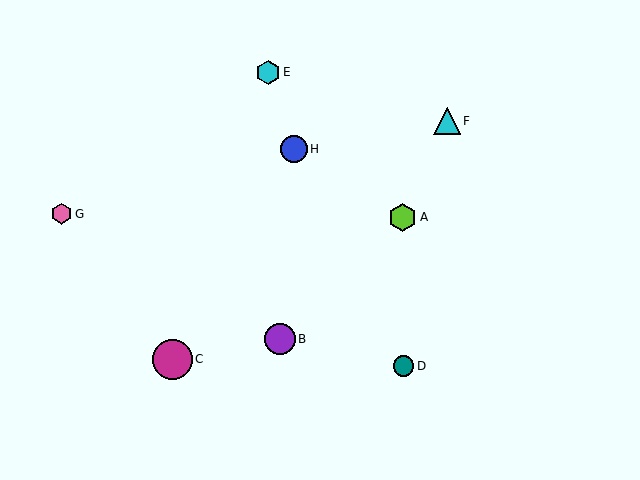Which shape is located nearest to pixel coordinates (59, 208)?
The pink hexagon (labeled G) at (61, 214) is nearest to that location.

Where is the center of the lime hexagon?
The center of the lime hexagon is at (402, 217).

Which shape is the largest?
The magenta circle (labeled C) is the largest.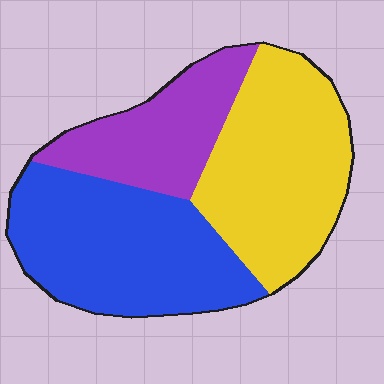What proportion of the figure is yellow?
Yellow covers about 40% of the figure.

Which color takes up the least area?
Purple, at roughly 25%.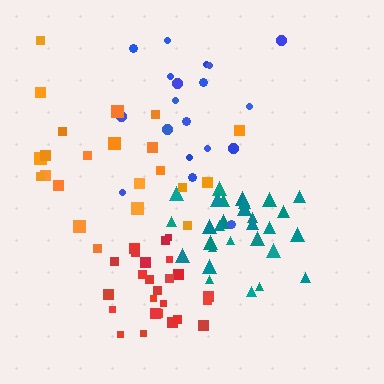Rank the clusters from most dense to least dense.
teal, red, blue, orange.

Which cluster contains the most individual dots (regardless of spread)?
Teal (29).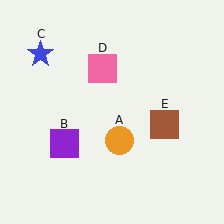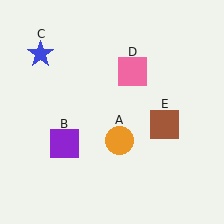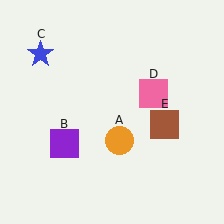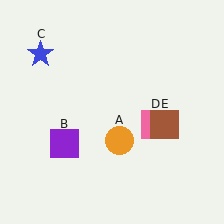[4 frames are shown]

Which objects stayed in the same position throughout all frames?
Orange circle (object A) and purple square (object B) and blue star (object C) and brown square (object E) remained stationary.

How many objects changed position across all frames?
1 object changed position: pink square (object D).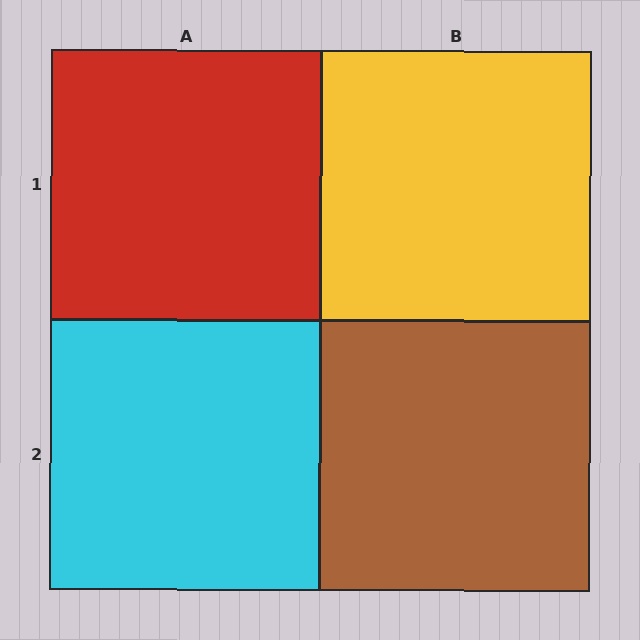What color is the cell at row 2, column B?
Brown.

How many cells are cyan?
1 cell is cyan.